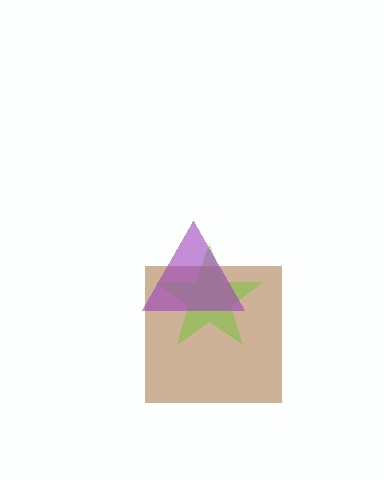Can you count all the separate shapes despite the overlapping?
Yes, there are 3 separate shapes.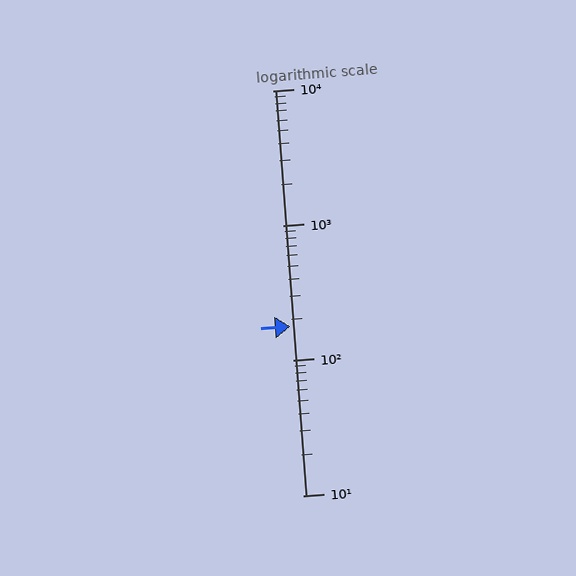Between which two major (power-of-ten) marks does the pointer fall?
The pointer is between 100 and 1000.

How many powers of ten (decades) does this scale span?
The scale spans 3 decades, from 10 to 10000.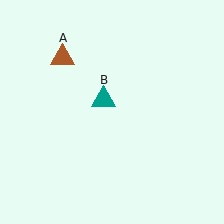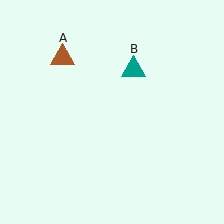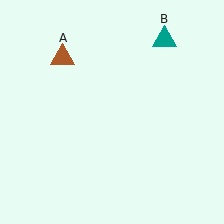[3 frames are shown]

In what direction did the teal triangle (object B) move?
The teal triangle (object B) moved up and to the right.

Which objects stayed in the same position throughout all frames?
Brown triangle (object A) remained stationary.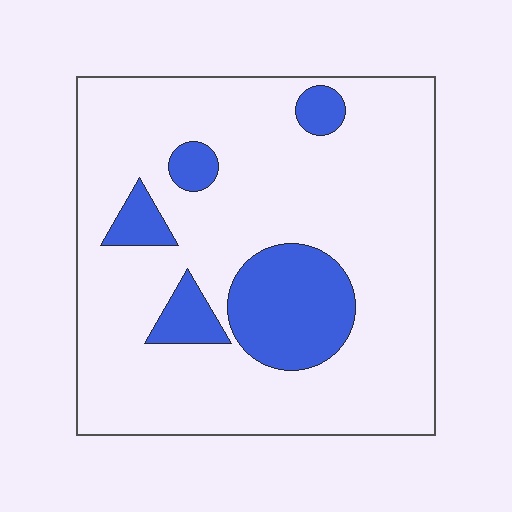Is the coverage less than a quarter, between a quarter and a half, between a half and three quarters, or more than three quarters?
Less than a quarter.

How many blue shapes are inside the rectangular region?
5.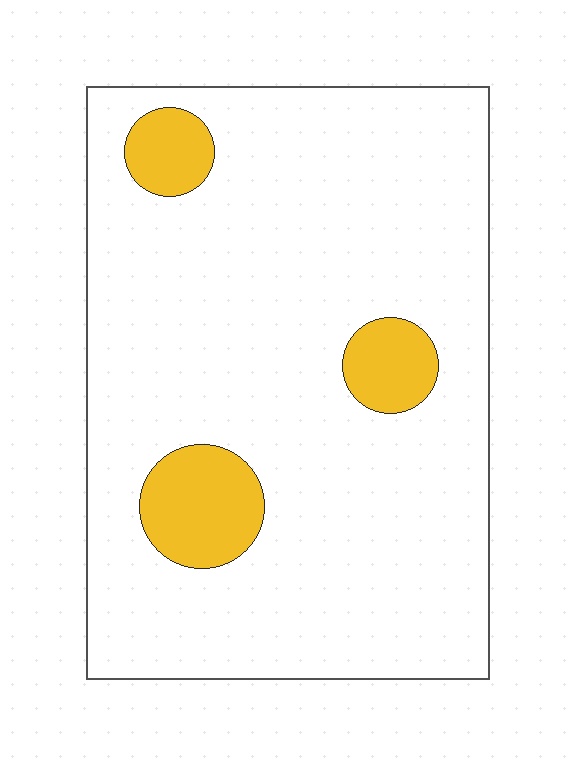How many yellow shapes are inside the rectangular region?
3.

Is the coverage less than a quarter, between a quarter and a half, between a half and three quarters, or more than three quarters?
Less than a quarter.